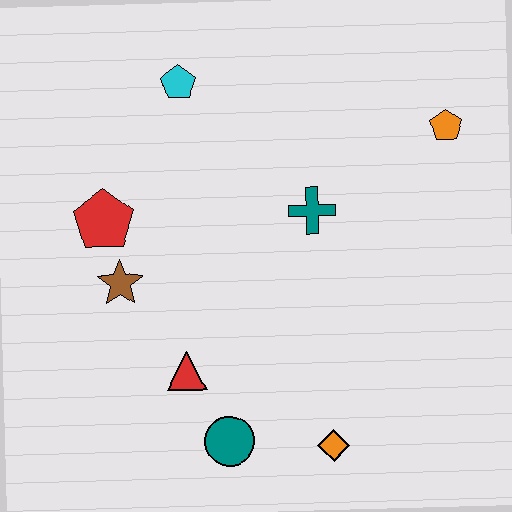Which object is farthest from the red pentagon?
The orange pentagon is farthest from the red pentagon.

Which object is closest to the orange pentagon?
The teal cross is closest to the orange pentagon.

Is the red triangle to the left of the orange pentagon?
Yes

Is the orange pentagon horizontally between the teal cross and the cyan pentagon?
No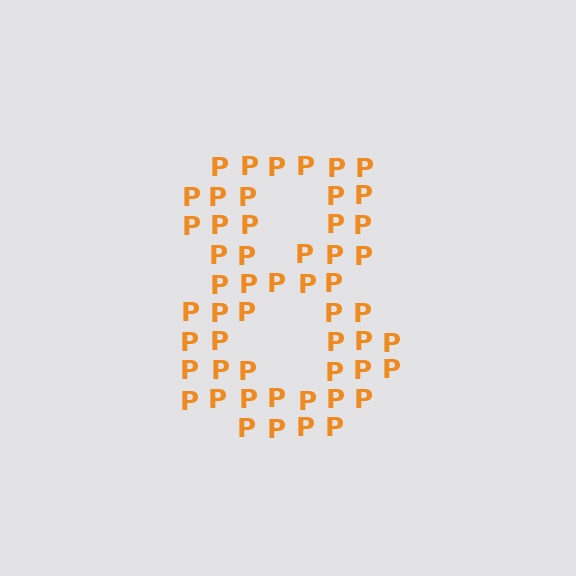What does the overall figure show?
The overall figure shows the digit 8.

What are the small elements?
The small elements are letter P's.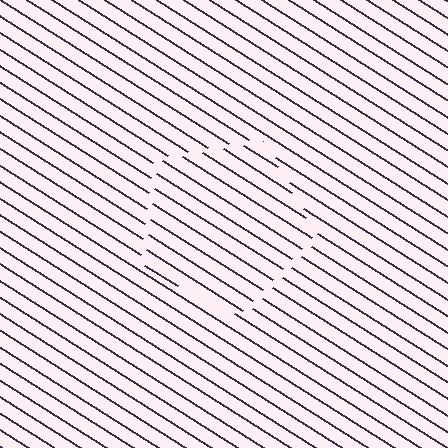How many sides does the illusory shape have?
5 sides — the line-ends trace a pentagon.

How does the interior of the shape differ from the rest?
The interior of the shape contains the same grating, shifted by half a period — the contour is defined by the phase discontinuity where line-ends from the inner and outer gratings abut.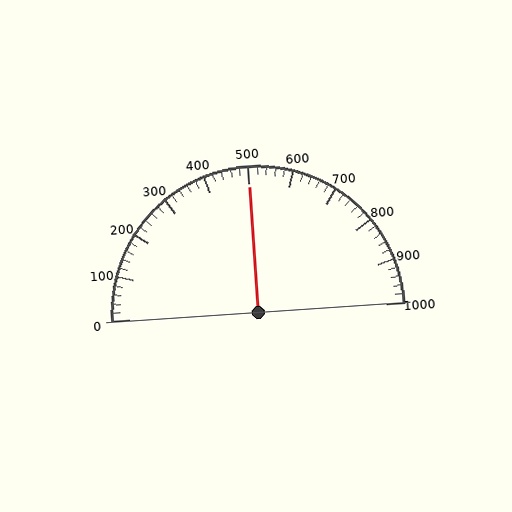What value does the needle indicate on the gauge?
The needle indicates approximately 500.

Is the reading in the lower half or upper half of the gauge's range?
The reading is in the upper half of the range (0 to 1000).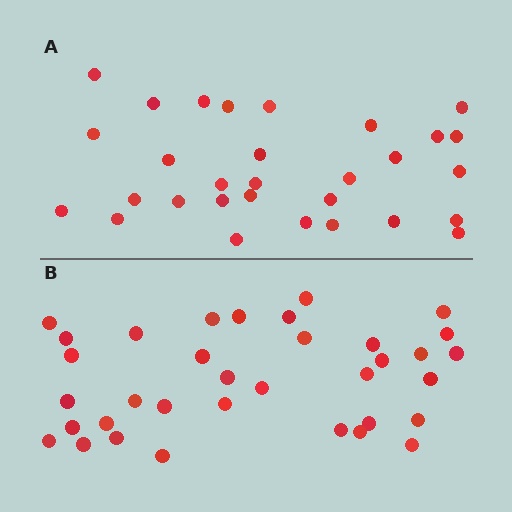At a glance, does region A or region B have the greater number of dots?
Region B (the bottom region) has more dots.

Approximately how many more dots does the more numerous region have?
Region B has about 5 more dots than region A.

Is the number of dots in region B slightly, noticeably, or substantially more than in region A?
Region B has only slightly more — the two regions are fairly close. The ratio is roughly 1.2 to 1.